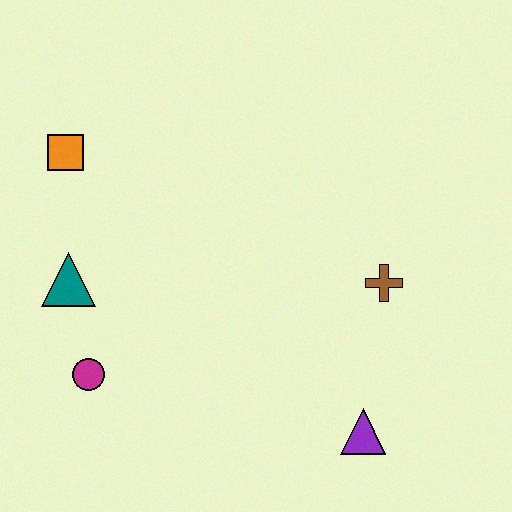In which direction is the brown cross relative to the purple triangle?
The brown cross is above the purple triangle.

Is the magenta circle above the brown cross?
No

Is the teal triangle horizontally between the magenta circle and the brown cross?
No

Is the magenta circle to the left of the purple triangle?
Yes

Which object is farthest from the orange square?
The purple triangle is farthest from the orange square.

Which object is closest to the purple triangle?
The brown cross is closest to the purple triangle.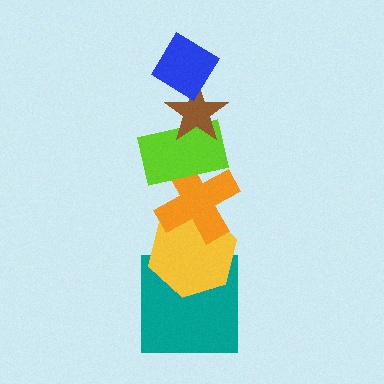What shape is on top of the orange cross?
The lime rectangle is on top of the orange cross.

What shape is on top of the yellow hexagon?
The orange cross is on top of the yellow hexagon.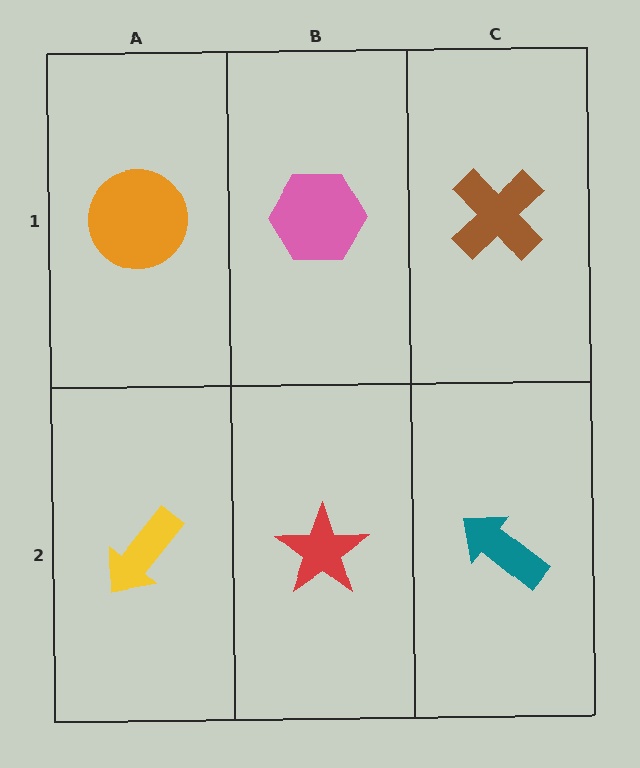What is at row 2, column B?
A red star.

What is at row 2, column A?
A yellow arrow.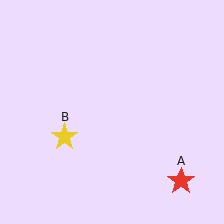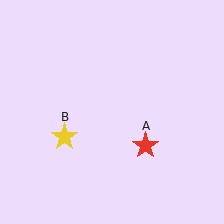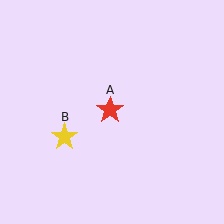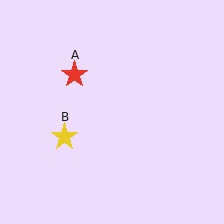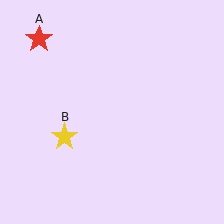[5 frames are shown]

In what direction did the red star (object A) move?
The red star (object A) moved up and to the left.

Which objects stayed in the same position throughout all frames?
Yellow star (object B) remained stationary.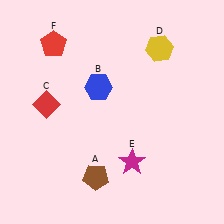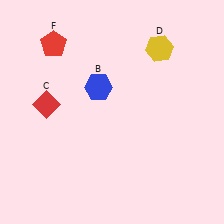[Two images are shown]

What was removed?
The brown pentagon (A), the magenta star (E) were removed in Image 2.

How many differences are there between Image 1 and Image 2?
There are 2 differences between the two images.